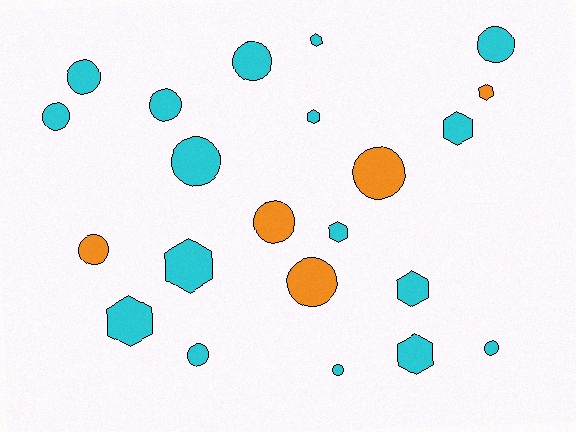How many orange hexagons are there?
There is 1 orange hexagon.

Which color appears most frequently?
Cyan, with 17 objects.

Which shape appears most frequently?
Circle, with 13 objects.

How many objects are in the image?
There are 22 objects.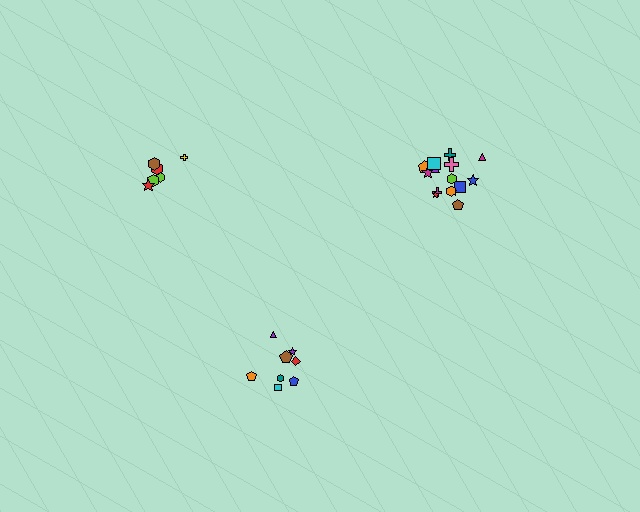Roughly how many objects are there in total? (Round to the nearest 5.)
Roughly 30 objects in total.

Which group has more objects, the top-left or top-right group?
The top-right group.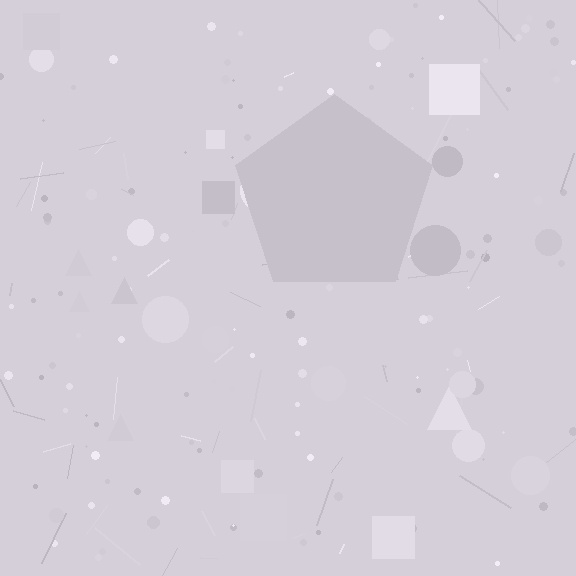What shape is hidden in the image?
A pentagon is hidden in the image.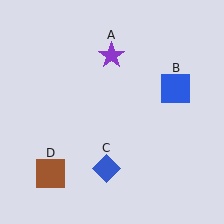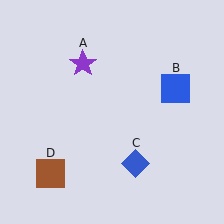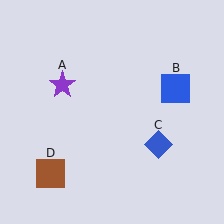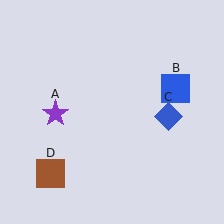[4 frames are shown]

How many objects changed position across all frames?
2 objects changed position: purple star (object A), blue diamond (object C).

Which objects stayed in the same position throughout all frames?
Blue square (object B) and brown square (object D) remained stationary.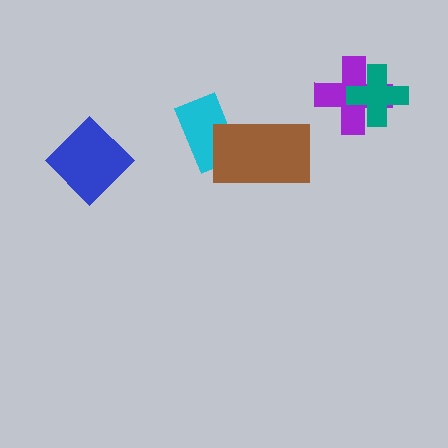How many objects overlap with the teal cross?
1 object overlaps with the teal cross.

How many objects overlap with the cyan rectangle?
1 object overlaps with the cyan rectangle.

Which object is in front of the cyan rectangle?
The brown rectangle is in front of the cyan rectangle.